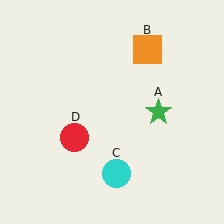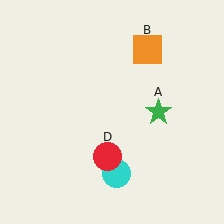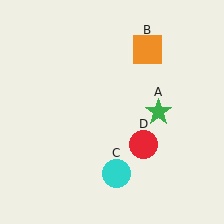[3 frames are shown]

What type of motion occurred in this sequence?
The red circle (object D) rotated counterclockwise around the center of the scene.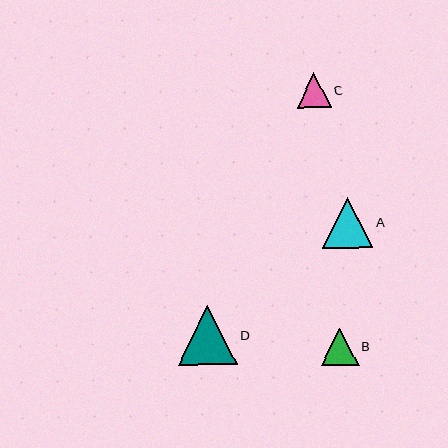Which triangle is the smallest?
Triangle C is the smallest with a size of approximately 34 pixels.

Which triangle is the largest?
Triangle D is the largest with a size of approximately 59 pixels.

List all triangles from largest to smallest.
From largest to smallest: D, A, B, C.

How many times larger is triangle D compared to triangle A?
Triangle D is approximately 1.2 times the size of triangle A.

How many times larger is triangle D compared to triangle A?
Triangle D is approximately 1.2 times the size of triangle A.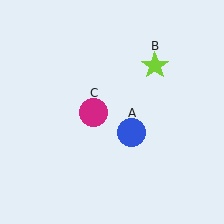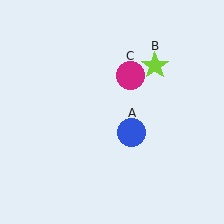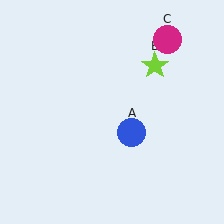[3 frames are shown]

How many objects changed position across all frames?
1 object changed position: magenta circle (object C).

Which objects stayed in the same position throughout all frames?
Blue circle (object A) and lime star (object B) remained stationary.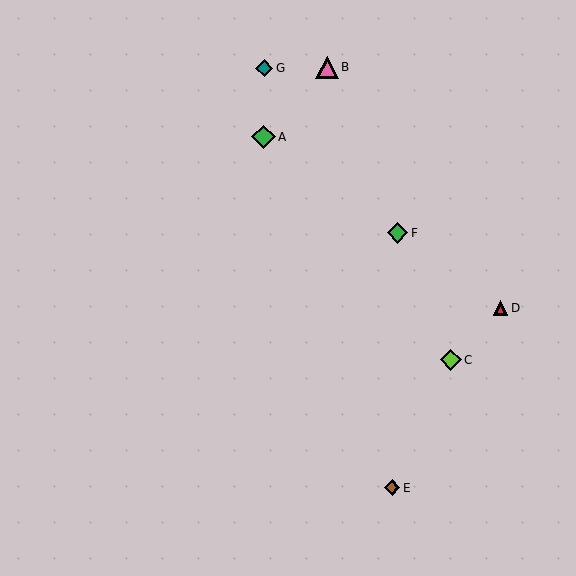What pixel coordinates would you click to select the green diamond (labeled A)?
Click at (263, 137) to select the green diamond A.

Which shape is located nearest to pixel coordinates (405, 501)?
The brown diamond (labeled E) at (392, 488) is nearest to that location.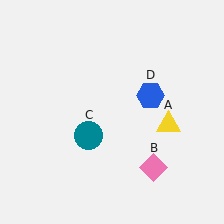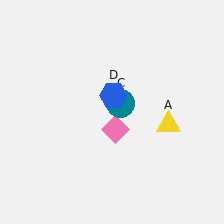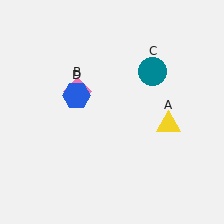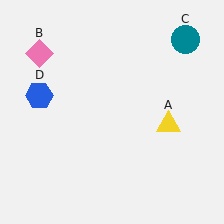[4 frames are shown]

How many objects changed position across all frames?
3 objects changed position: pink diamond (object B), teal circle (object C), blue hexagon (object D).